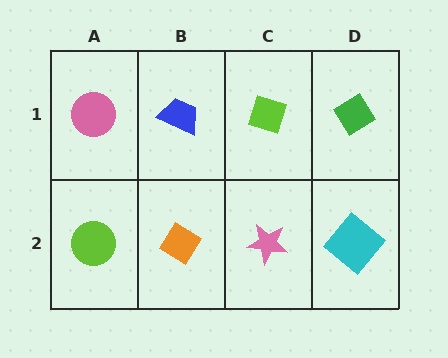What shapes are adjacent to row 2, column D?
A green diamond (row 1, column D), a pink star (row 2, column C).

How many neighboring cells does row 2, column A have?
2.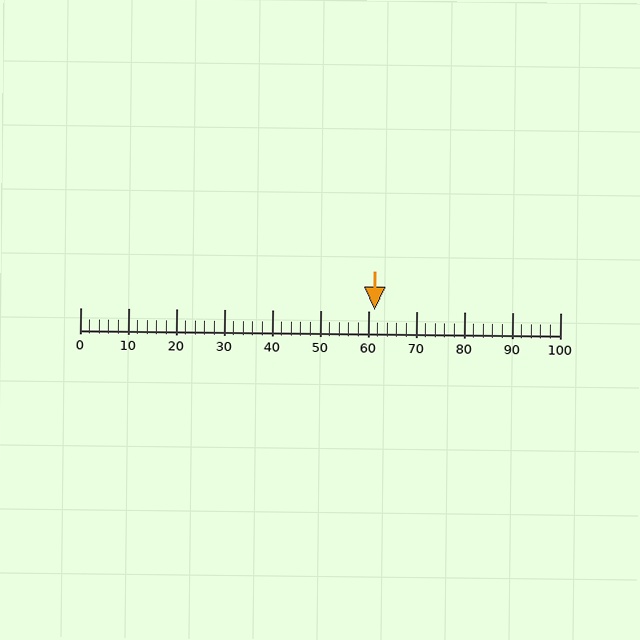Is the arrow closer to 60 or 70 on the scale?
The arrow is closer to 60.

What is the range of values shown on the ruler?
The ruler shows values from 0 to 100.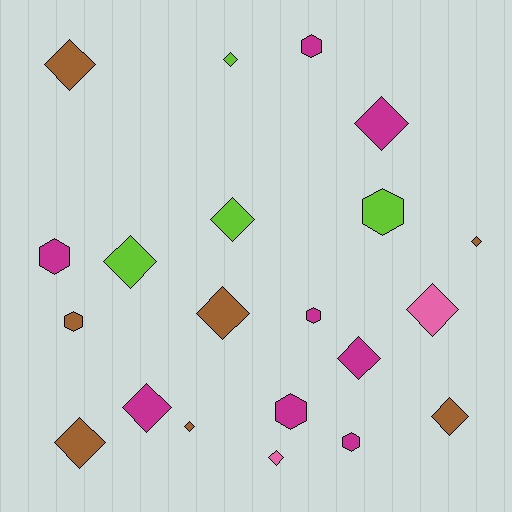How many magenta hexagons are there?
There are 5 magenta hexagons.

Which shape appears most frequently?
Diamond, with 14 objects.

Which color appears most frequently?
Magenta, with 8 objects.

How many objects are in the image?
There are 21 objects.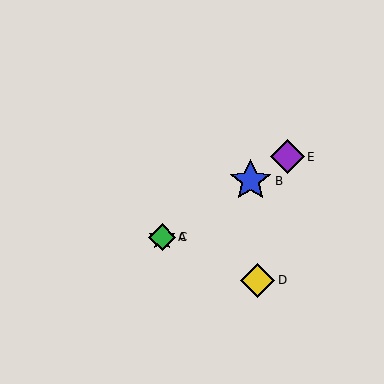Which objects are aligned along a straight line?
Objects A, B, C, E are aligned along a straight line.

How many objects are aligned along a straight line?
4 objects (A, B, C, E) are aligned along a straight line.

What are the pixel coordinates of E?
Object E is at (287, 157).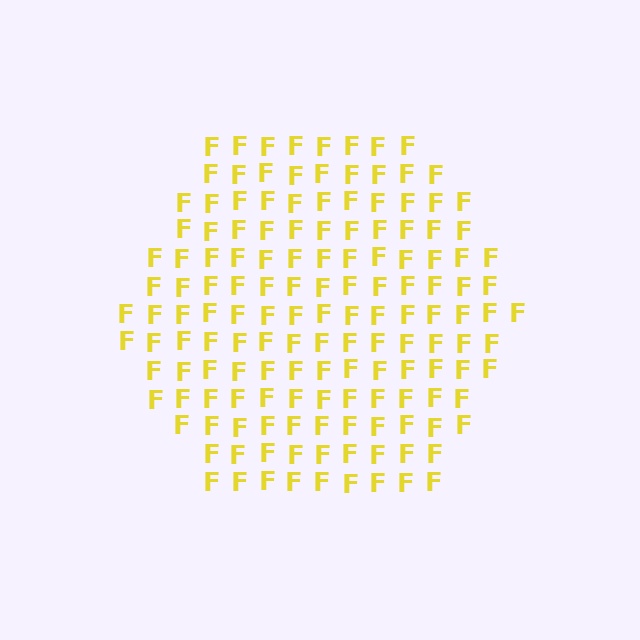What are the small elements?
The small elements are letter F's.